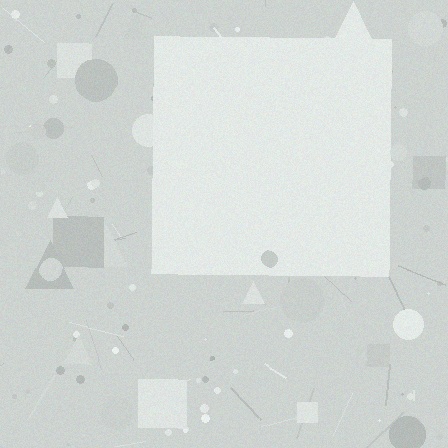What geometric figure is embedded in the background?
A square is embedded in the background.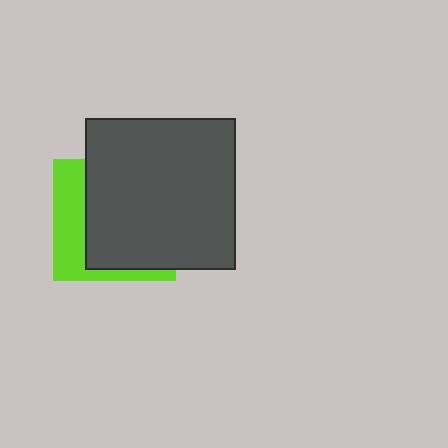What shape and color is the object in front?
The object in front is a dark gray square.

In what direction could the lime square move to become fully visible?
The lime square could move left. That would shift it out from behind the dark gray square entirely.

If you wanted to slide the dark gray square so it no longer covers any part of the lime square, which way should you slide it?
Slide it right — that is the most direct way to separate the two shapes.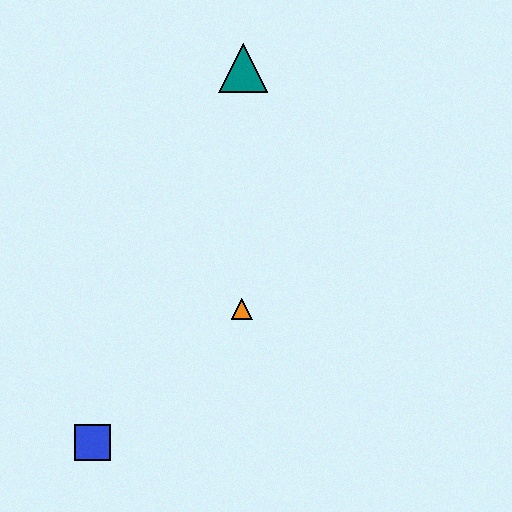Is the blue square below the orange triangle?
Yes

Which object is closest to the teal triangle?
The orange triangle is closest to the teal triangle.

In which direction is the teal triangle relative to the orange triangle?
The teal triangle is above the orange triangle.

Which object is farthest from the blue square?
The teal triangle is farthest from the blue square.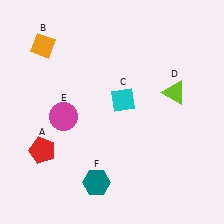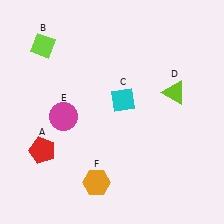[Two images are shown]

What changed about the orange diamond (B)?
In Image 1, B is orange. In Image 2, it changed to lime.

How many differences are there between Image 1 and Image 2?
There are 2 differences between the two images.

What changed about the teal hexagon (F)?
In Image 1, F is teal. In Image 2, it changed to orange.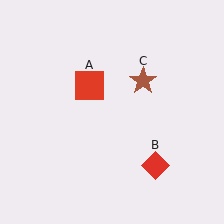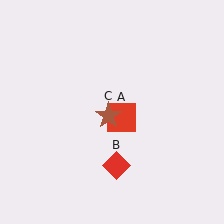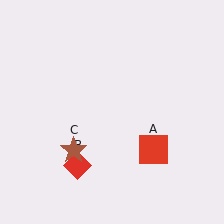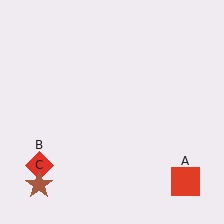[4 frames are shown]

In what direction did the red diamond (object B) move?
The red diamond (object B) moved left.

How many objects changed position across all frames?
3 objects changed position: red square (object A), red diamond (object B), brown star (object C).